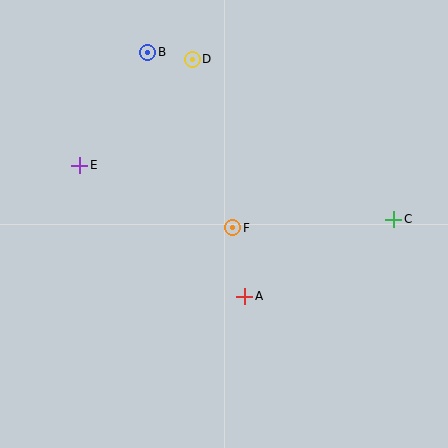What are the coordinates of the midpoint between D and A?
The midpoint between D and A is at (218, 178).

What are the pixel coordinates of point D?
Point D is at (192, 59).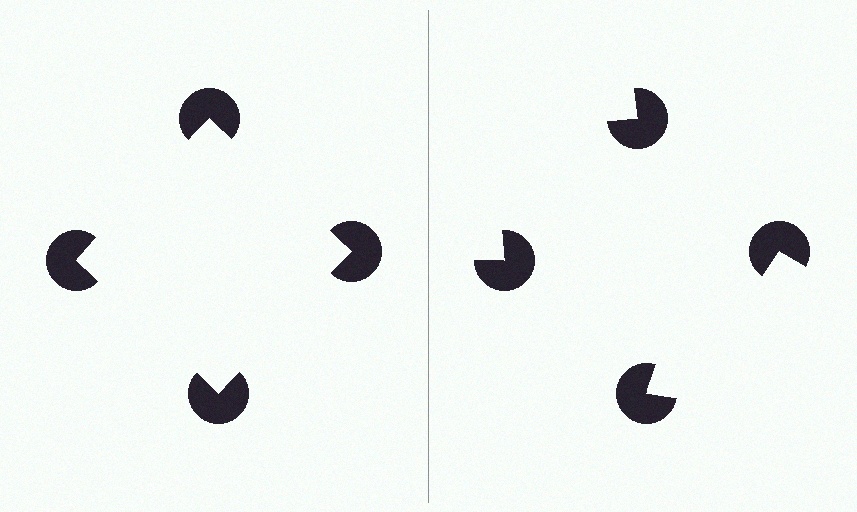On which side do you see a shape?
An illusory square appears on the left side. On the right side the wedge cuts are rotated, so no coherent shape forms.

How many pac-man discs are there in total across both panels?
8 — 4 on each side.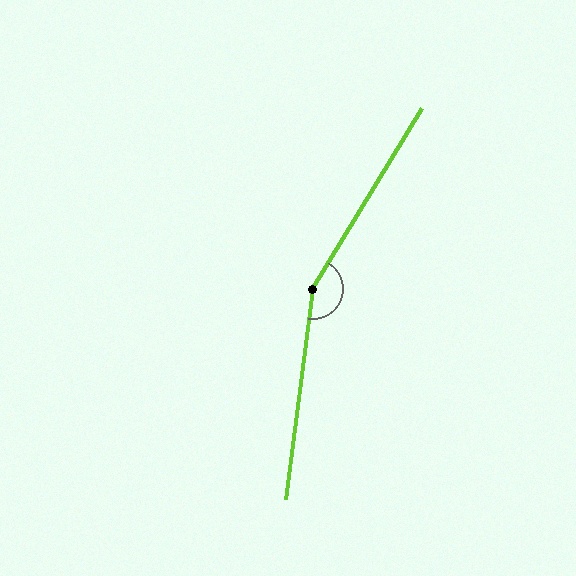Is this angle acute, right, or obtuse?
It is obtuse.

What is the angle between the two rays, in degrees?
Approximately 156 degrees.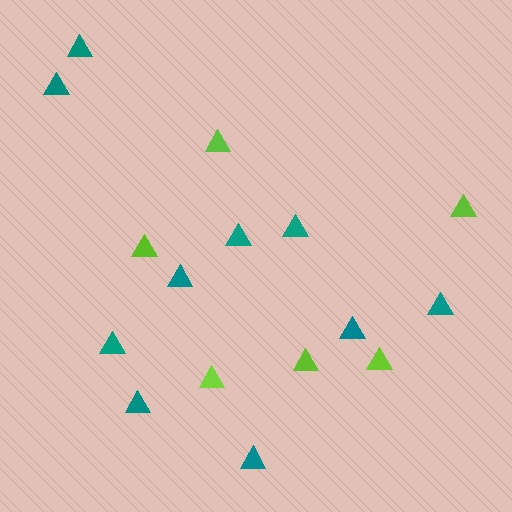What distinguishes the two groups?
There are 2 groups: one group of teal triangles (10) and one group of lime triangles (6).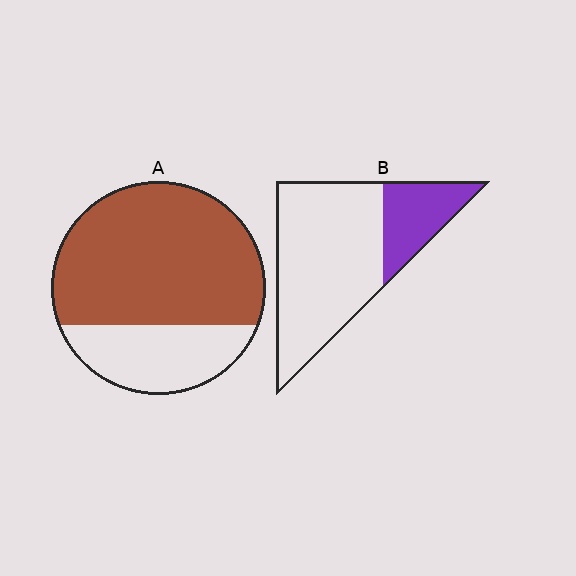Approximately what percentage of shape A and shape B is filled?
A is approximately 70% and B is approximately 25%.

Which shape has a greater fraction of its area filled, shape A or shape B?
Shape A.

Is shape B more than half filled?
No.